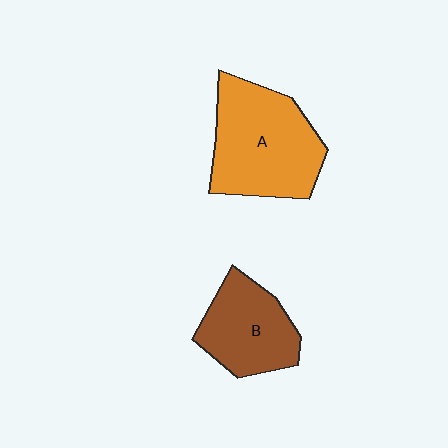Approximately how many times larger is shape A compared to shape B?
Approximately 1.5 times.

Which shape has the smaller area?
Shape B (brown).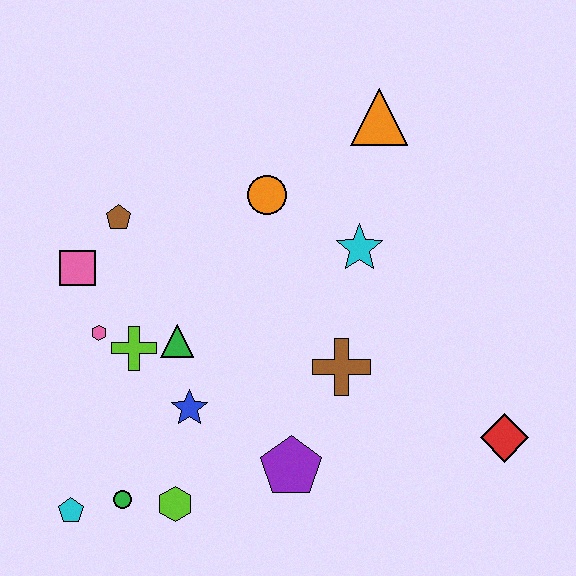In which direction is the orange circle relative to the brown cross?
The orange circle is above the brown cross.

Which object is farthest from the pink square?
The red diamond is farthest from the pink square.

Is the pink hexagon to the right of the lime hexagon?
No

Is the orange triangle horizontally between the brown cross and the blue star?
No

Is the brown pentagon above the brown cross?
Yes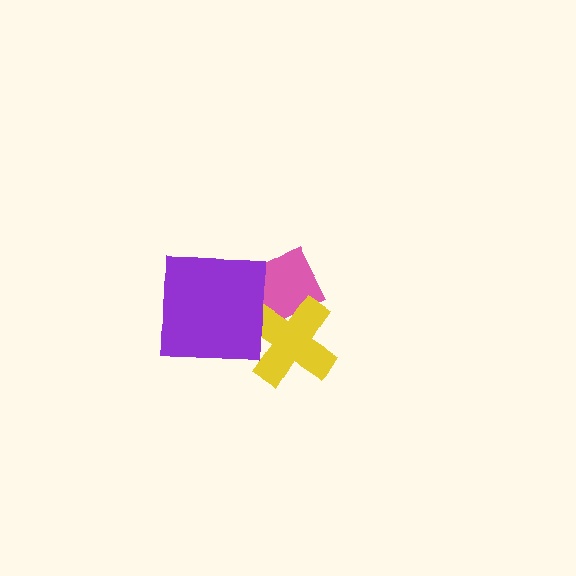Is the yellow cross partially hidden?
Yes, it is partially covered by another shape.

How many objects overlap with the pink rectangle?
2 objects overlap with the pink rectangle.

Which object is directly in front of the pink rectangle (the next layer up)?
The yellow cross is directly in front of the pink rectangle.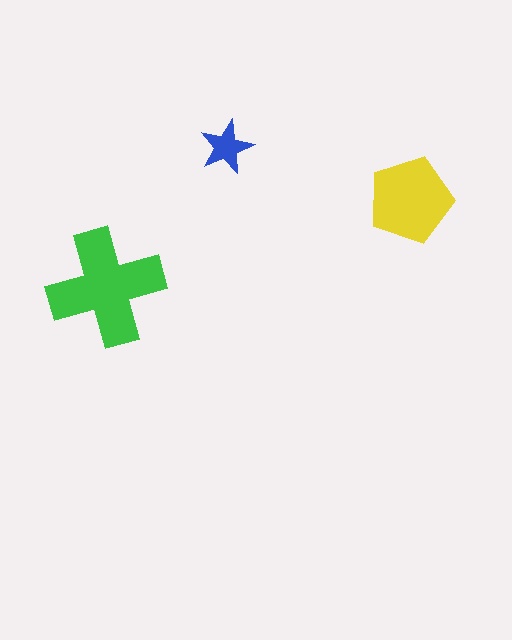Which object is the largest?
The green cross.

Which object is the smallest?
The blue star.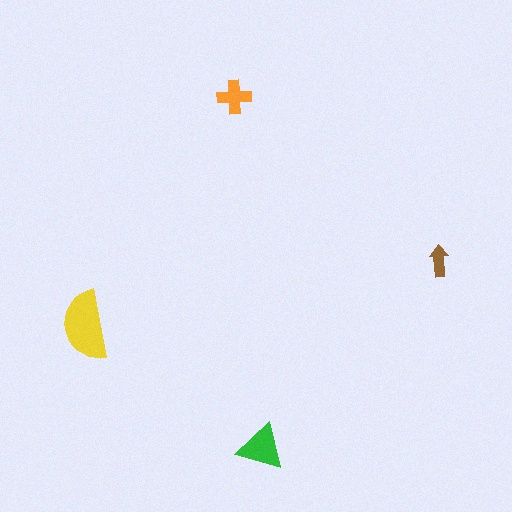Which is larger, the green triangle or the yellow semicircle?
The yellow semicircle.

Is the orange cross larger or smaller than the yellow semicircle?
Smaller.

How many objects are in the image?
There are 4 objects in the image.